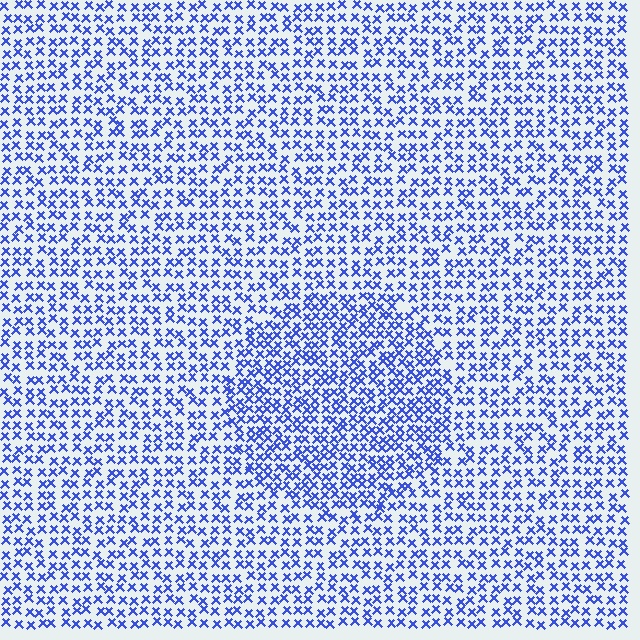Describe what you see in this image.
The image contains small blue elements arranged at two different densities. A circle-shaped region is visible where the elements are more densely packed than the surrounding area.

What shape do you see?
I see a circle.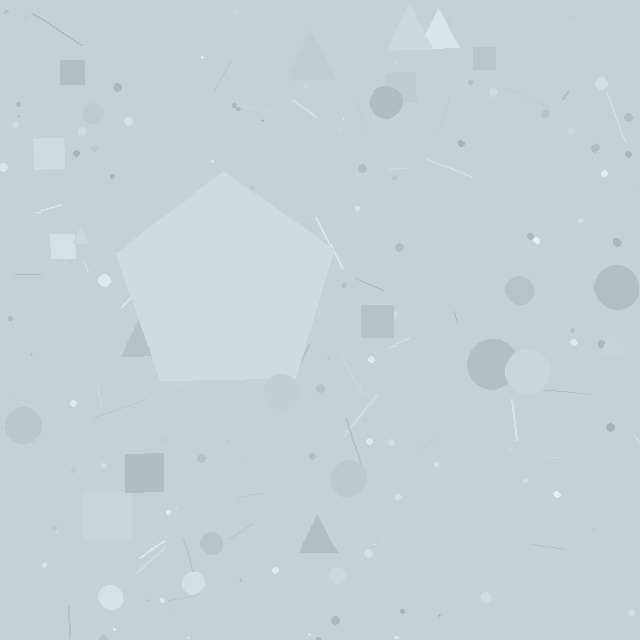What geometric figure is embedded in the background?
A pentagon is embedded in the background.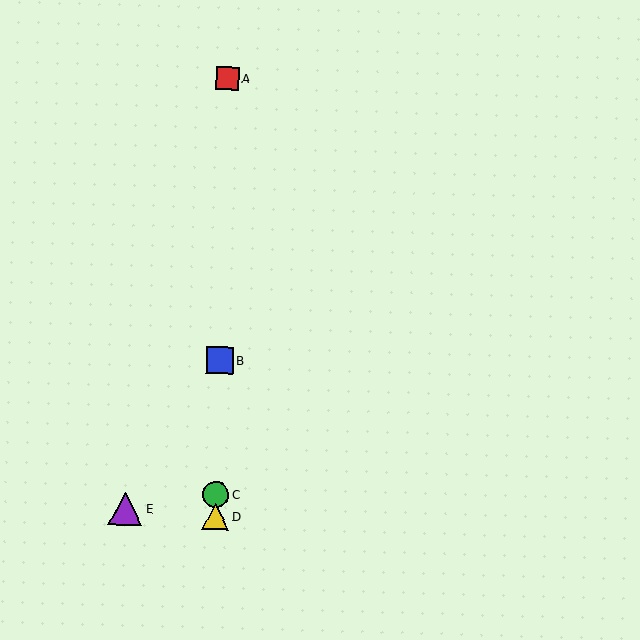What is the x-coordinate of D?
Object D is at x≈215.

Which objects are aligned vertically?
Objects A, B, C, D are aligned vertically.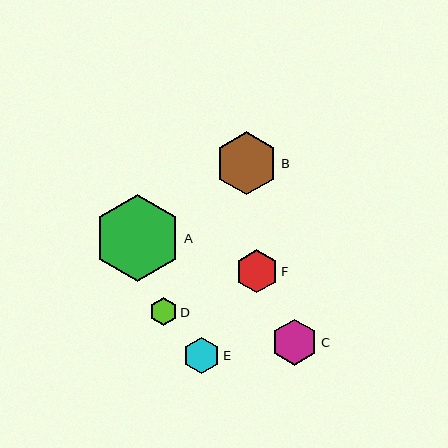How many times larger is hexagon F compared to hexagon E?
Hexagon F is approximately 1.2 times the size of hexagon E.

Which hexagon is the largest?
Hexagon A is the largest with a size of approximately 87 pixels.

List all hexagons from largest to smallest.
From largest to smallest: A, B, C, F, E, D.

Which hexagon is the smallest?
Hexagon D is the smallest with a size of approximately 28 pixels.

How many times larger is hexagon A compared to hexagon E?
Hexagon A is approximately 2.4 times the size of hexagon E.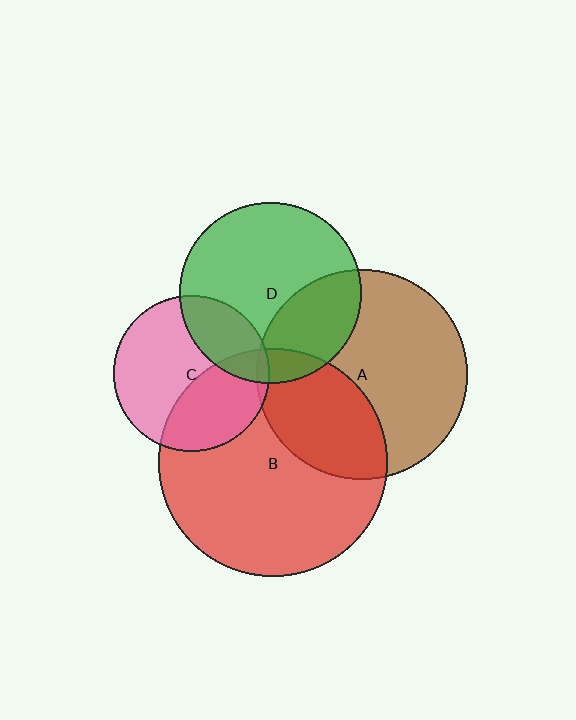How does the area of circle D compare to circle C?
Approximately 1.4 times.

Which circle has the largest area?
Circle B (red).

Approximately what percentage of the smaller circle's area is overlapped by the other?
Approximately 5%.